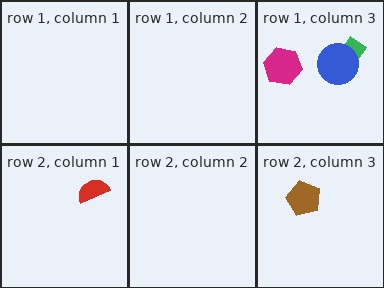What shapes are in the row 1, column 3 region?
The green rectangle, the magenta hexagon, the blue circle.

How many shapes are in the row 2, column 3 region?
1.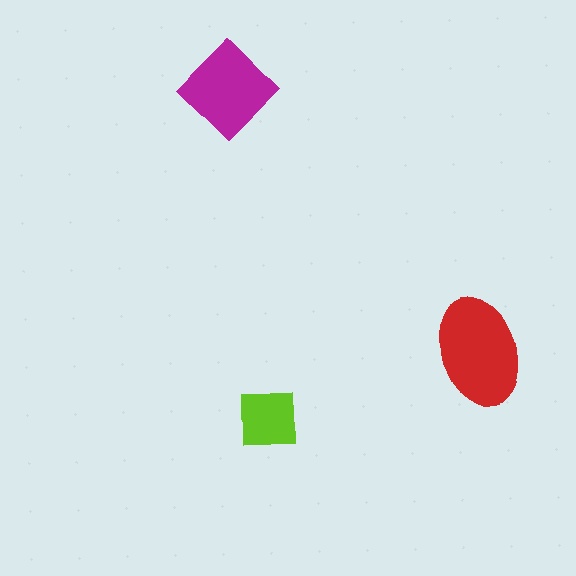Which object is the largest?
The red ellipse.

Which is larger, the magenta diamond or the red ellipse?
The red ellipse.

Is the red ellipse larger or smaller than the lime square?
Larger.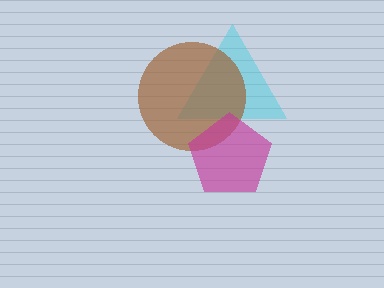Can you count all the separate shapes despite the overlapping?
Yes, there are 3 separate shapes.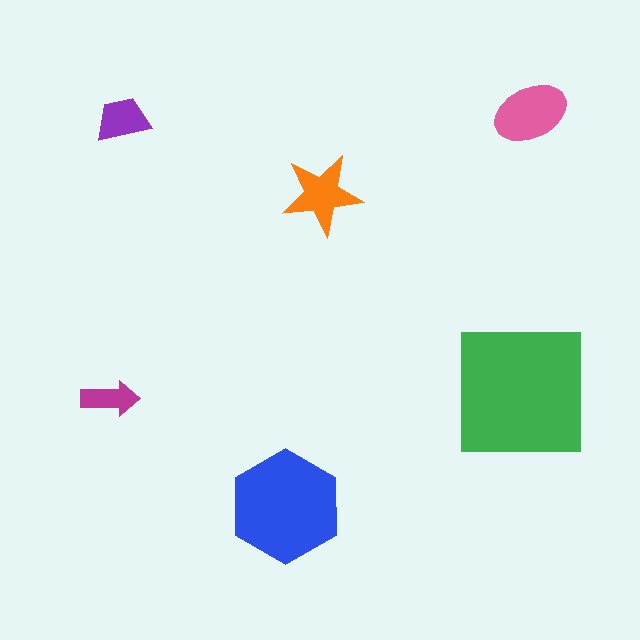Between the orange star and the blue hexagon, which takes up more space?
The blue hexagon.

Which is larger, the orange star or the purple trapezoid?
The orange star.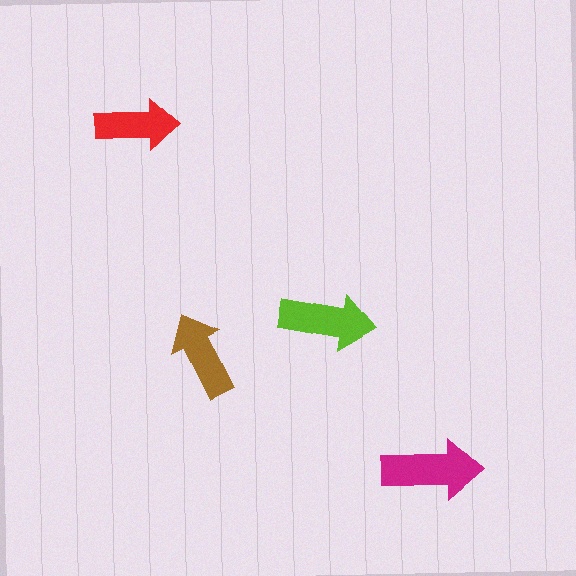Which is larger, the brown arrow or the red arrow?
The brown one.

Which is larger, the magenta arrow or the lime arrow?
The magenta one.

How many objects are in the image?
There are 4 objects in the image.